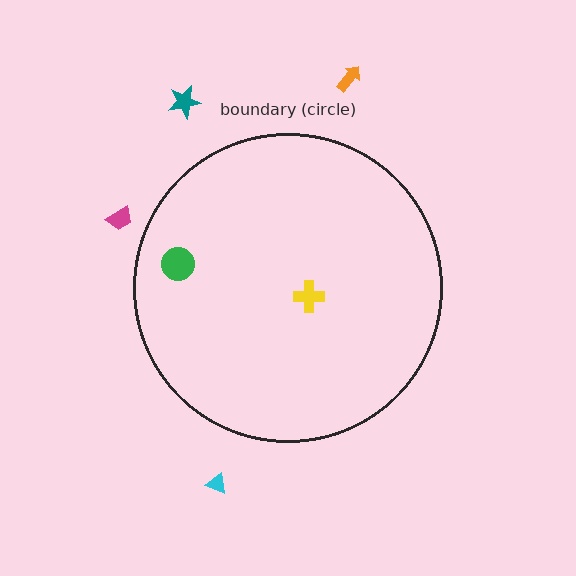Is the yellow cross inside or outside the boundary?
Inside.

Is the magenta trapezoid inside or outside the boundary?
Outside.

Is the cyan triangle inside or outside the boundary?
Outside.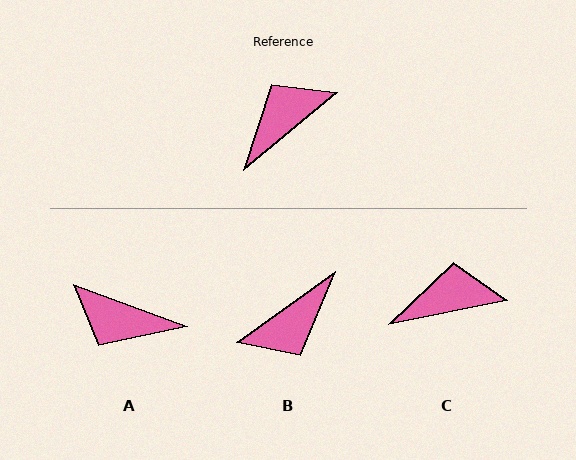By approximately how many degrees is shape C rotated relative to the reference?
Approximately 29 degrees clockwise.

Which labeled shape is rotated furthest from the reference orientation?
B, about 176 degrees away.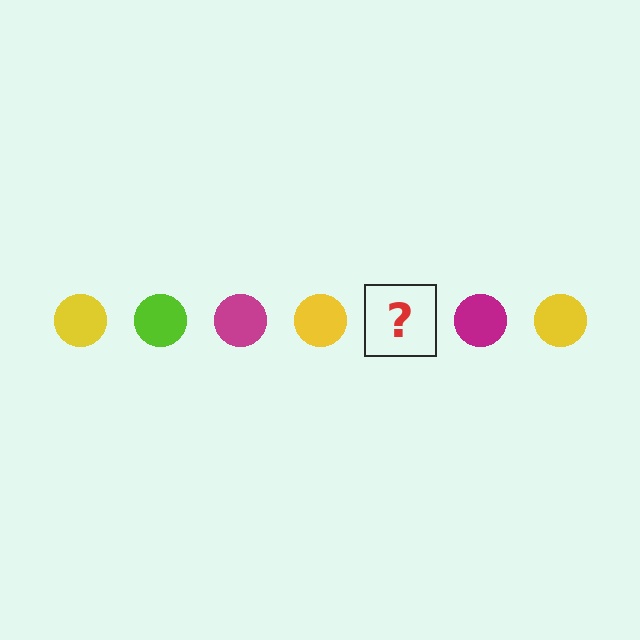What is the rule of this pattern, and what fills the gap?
The rule is that the pattern cycles through yellow, lime, magenta circles. The gap should be filled with a lime circle.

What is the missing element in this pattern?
The missing element is a lime circle.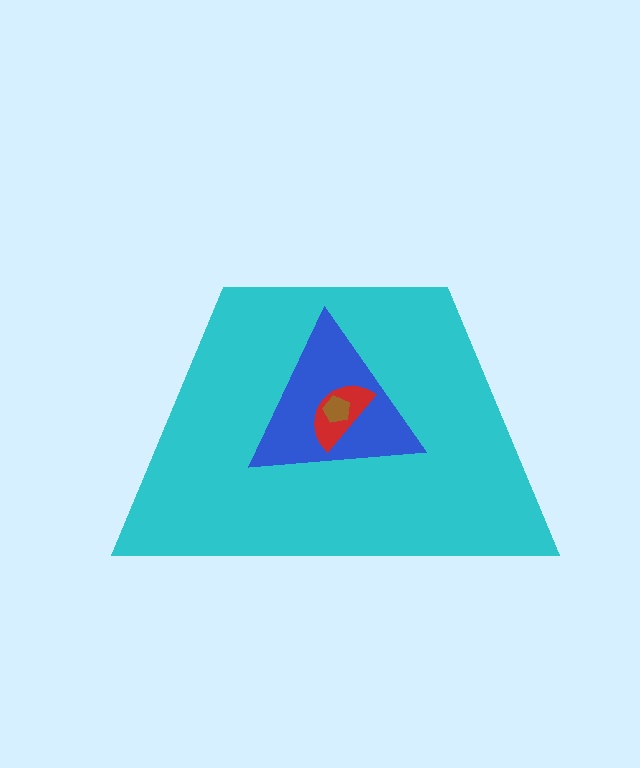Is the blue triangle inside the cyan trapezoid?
Yes.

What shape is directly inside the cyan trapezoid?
The blue triangle.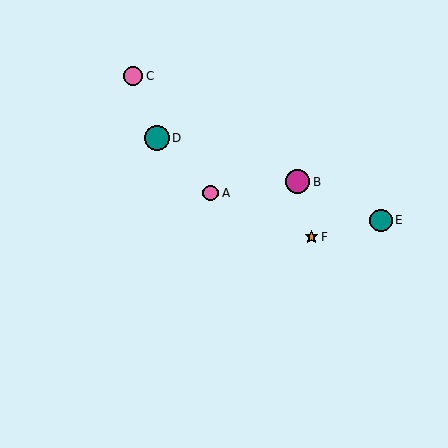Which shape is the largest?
The magenta circle (labeled B) is the largest.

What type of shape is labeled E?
Shape E is a teal circle.